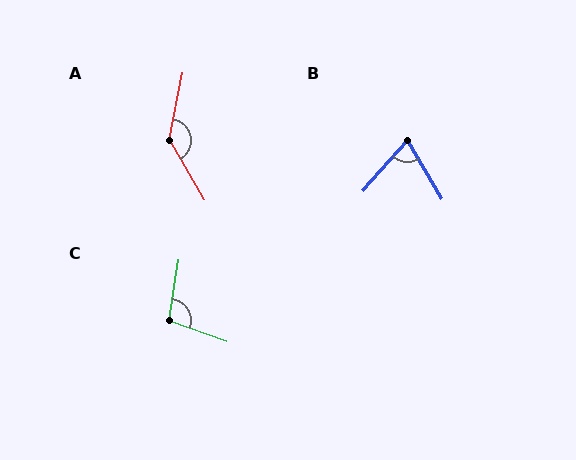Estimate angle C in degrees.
Approximately 101 degrees.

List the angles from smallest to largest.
B (72°), C (101°), A (139°).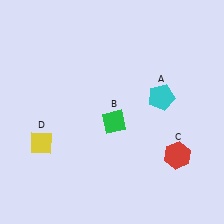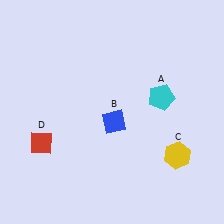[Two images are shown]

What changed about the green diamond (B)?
In Image 1, B is green. In Image 2, it changed to blue.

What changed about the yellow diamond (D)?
In Image 1, D is yellow. In Image 2, it changed to red.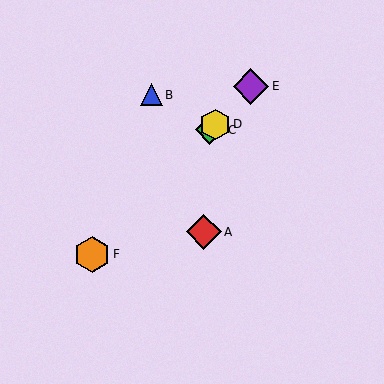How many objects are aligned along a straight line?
4 objects (C, D, E, F) are aligned along a straight line.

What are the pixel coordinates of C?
Object C is at (210, 130).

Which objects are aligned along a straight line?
Objects C, D, E, F are aligned along a straight line.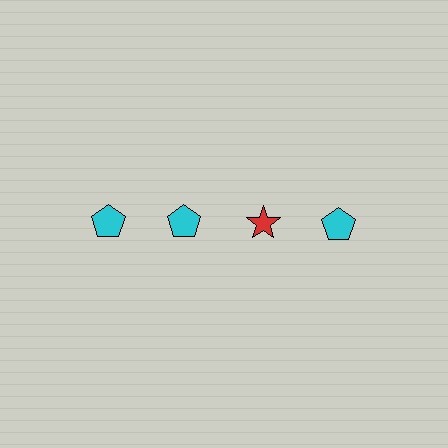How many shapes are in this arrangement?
There are 4 shapes arranged in a grid pattern.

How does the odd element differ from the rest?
It differs in both color (red instead of cyan) and shape (star instead of pentagon).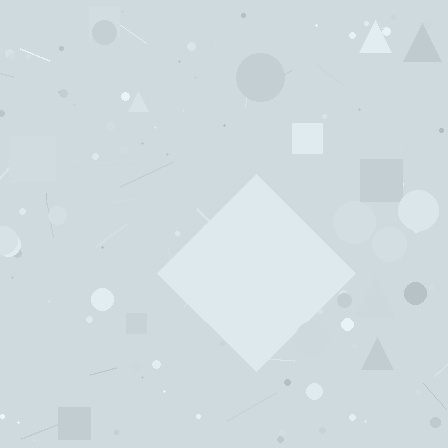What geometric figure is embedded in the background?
A diamond is embedded in the background.